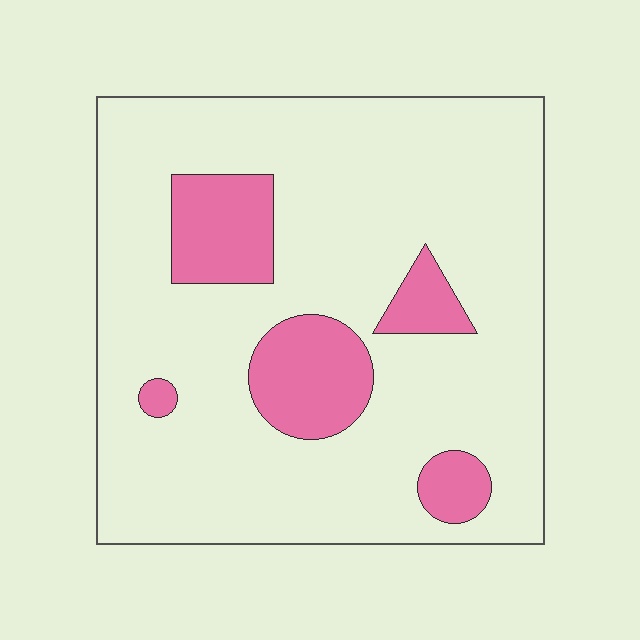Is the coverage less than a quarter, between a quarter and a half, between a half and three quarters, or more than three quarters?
Less than a quarter.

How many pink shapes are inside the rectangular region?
5.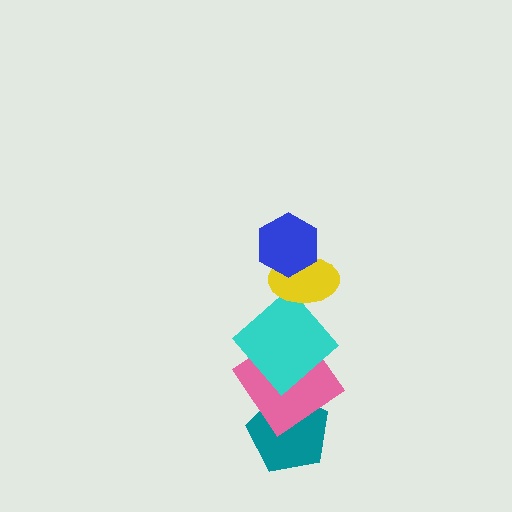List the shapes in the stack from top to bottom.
From top to bottom: the blue hexagon, the yellow ellipse, the cyan diamond, the pink diamond, the teal pentagon.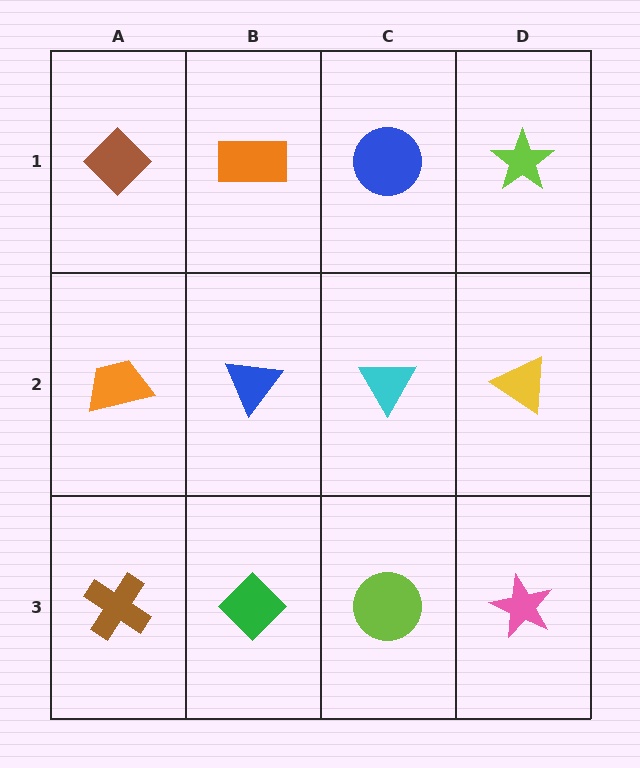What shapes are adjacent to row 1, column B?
A blue triangle (row 2, column B), a brown diamond (row 1, column A), a blue circle (row 1, column C).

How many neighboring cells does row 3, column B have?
3.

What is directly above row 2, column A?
A brown diamond.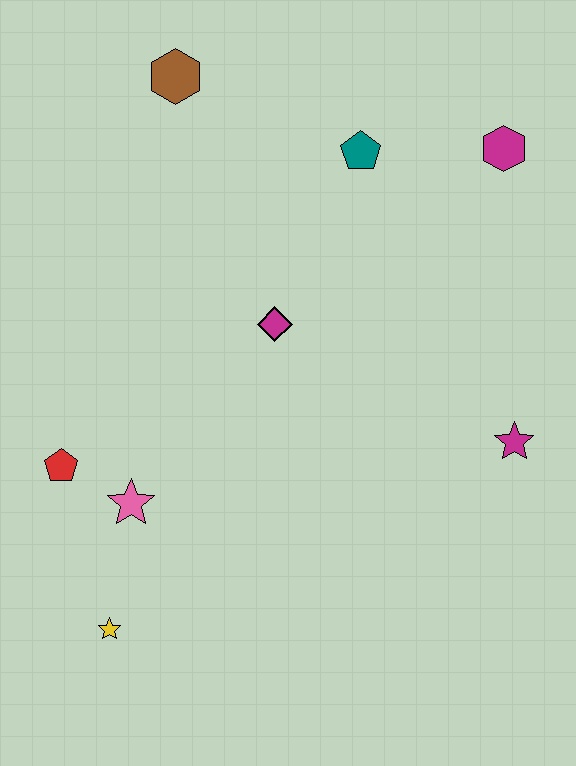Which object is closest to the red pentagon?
The pink star is closest to the red pentagon.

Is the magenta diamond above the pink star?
Yes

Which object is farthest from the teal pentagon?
The yellow star is farthest from the teal pentagon.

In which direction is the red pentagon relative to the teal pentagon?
The red pentagon is below the teal pentagon.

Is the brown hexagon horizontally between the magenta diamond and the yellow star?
Yes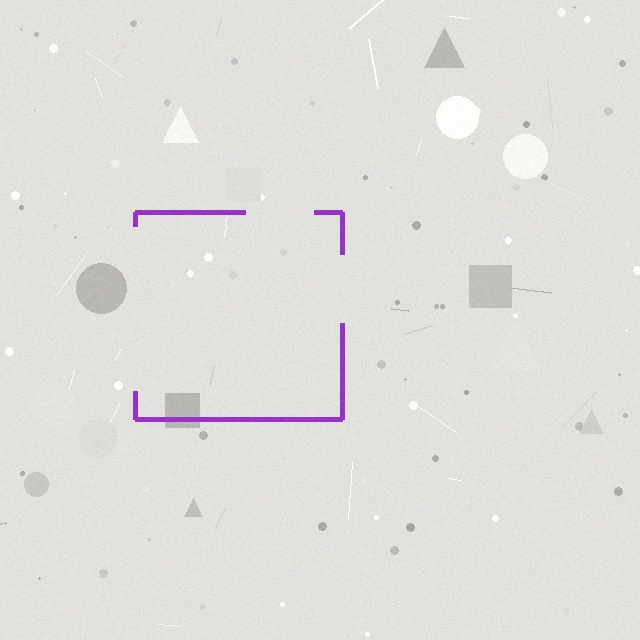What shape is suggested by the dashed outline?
The dashed outline suggests a square.